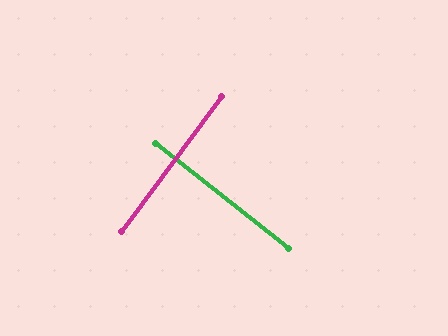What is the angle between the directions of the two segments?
Approximately 88 degrees.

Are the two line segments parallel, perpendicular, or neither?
Perpendicular — they meet at approximately 88°.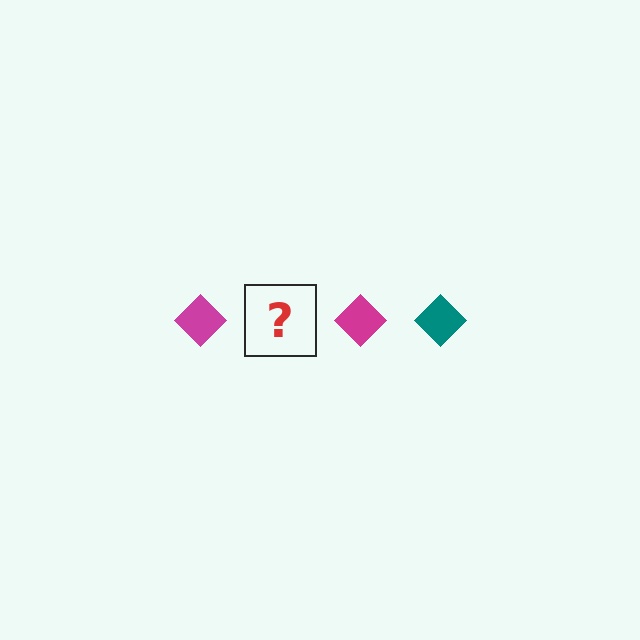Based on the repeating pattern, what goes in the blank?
The blank should be a teal diamond.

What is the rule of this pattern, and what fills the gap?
The rule is that the pattern cycles through magenta, teal diamonds. The gap should be filled with a teal diamond.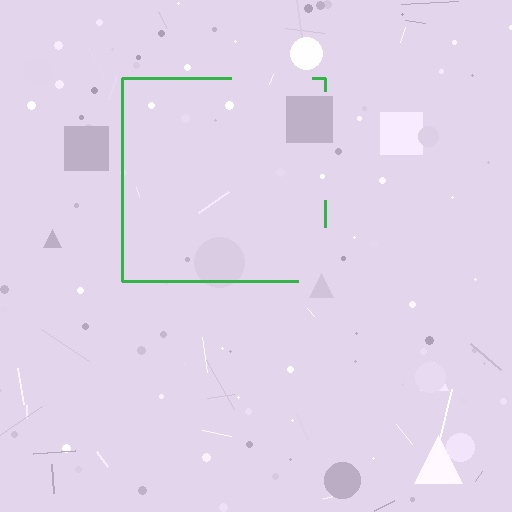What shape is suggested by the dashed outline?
The dashed outline suggests a square.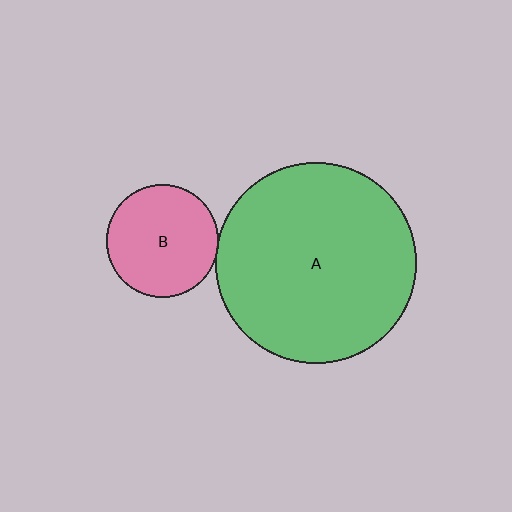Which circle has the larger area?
Circle A (green).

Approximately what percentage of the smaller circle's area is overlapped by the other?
Approximately 5%.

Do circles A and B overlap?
Yes.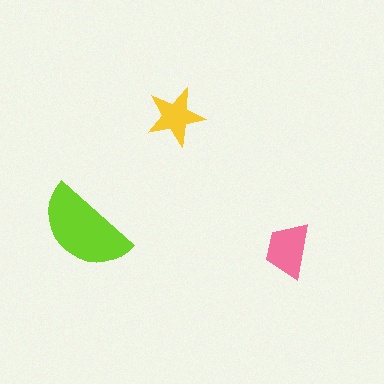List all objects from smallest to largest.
The yellow star, the pink trapezoid, the lime semicircle.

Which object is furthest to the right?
The pink trapezoid is rightmost.